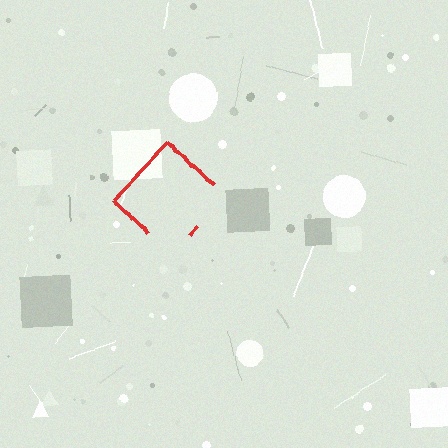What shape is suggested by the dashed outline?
The dashed outline suggests a diamond.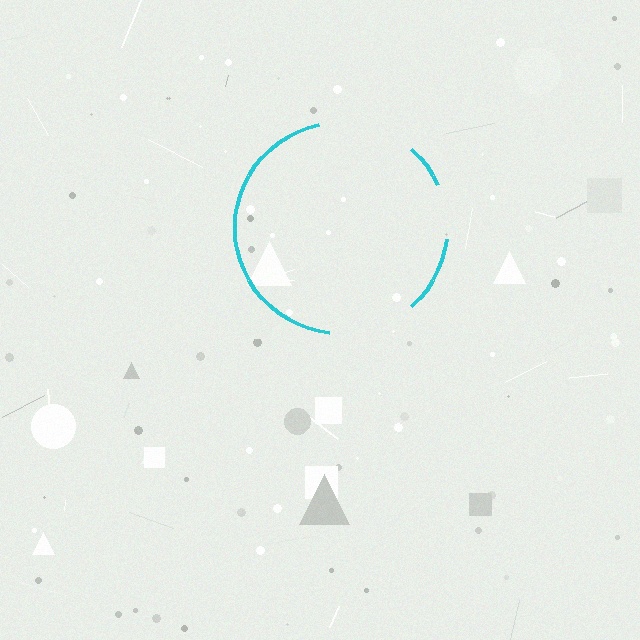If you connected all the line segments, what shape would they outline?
They would outline a circle.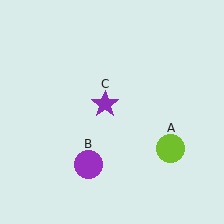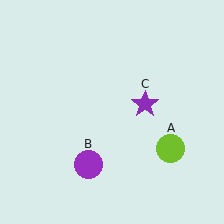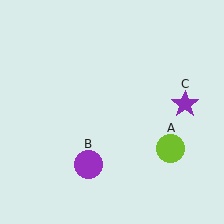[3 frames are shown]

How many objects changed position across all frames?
1 object changed position: purple star (object C).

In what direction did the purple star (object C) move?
The purple star (object C) moved right.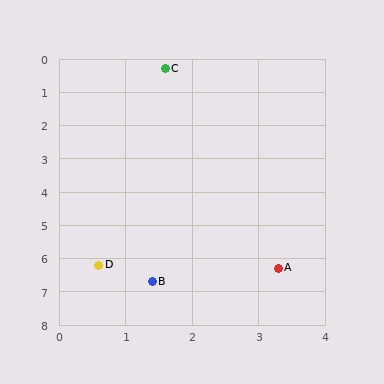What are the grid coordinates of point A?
Point A is at approximately (3.3, 6.3).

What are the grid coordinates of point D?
Point D is at approximately (0.6, 6.2).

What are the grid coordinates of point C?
Point C is at approximately (1.6, 0.3).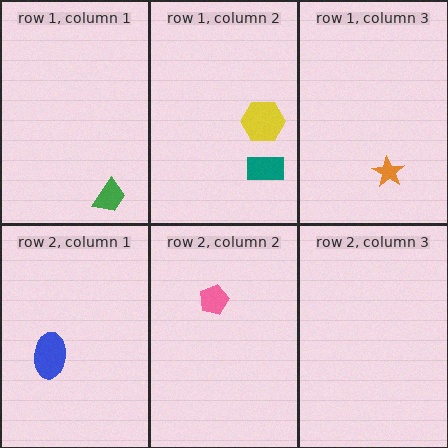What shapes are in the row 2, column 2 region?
The pink pentagon.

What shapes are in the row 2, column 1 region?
The blue ellipse.